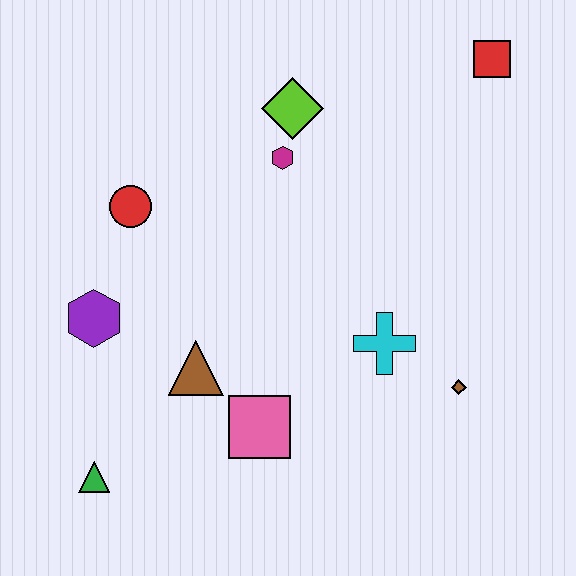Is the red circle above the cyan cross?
Yes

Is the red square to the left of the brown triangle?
No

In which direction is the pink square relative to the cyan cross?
The pink square is to the left of the cyan cross.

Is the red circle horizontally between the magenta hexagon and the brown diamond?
No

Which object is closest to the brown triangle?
The pink square is closest to the brown triangle.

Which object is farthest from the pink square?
The red square is farthest from the pink square.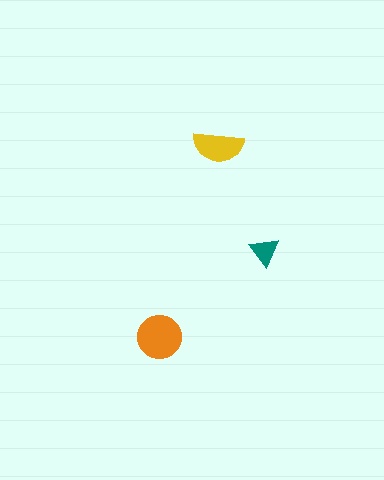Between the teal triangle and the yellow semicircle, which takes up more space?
The yellow semicircle.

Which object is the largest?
The orange circle.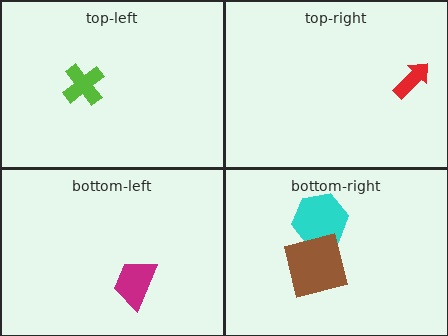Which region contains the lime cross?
The top-left region.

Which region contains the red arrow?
The top-right region.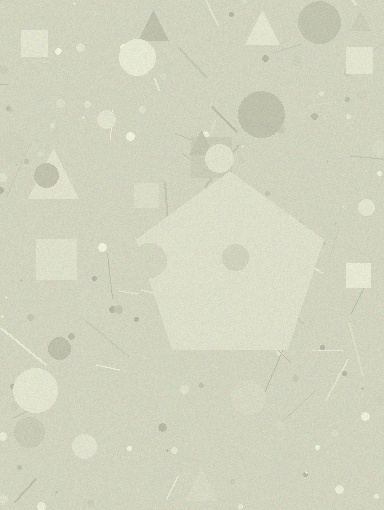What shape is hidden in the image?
A pentagon is hidden in the image.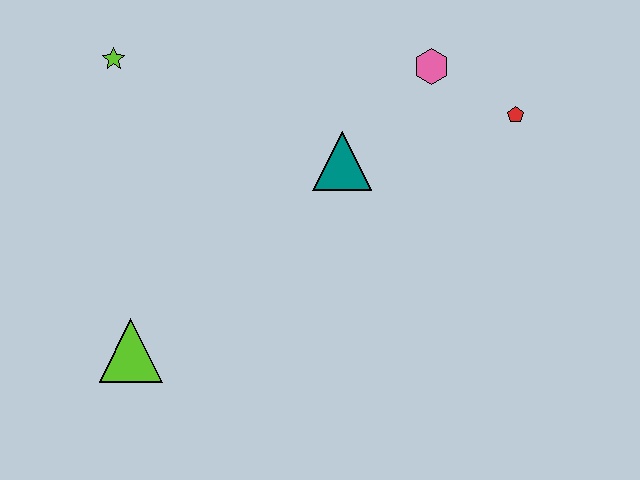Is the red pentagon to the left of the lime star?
No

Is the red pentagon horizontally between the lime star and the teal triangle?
No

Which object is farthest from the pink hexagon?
The lime triangle is farthest from the pink hexagon.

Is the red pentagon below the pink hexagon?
Yes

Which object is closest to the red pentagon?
The pink hexagon is closest to the red pentagon.